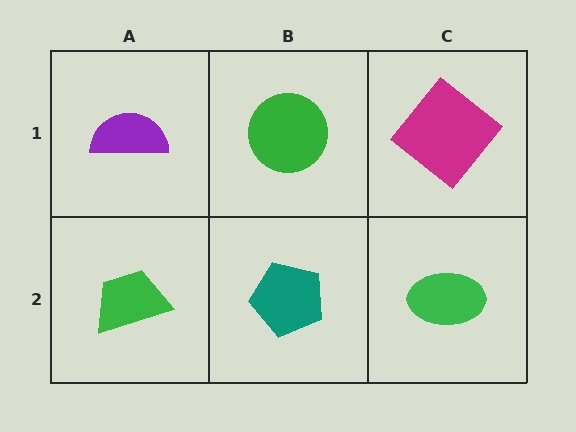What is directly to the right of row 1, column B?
A magenta diamond.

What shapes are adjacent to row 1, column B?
A teal pentagon (row 2, column B), a purple semicircle (row 1, column A), a magenta diamond (row 1, column C).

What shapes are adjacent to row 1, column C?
A green ellipse (row 2, column C), a green circle (row 1, column B).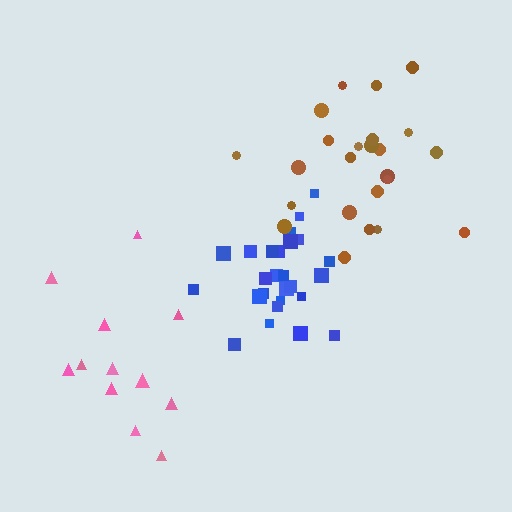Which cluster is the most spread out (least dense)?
Pink.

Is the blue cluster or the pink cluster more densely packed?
Blue.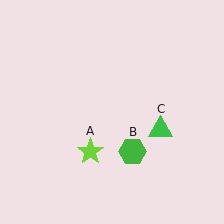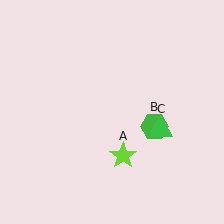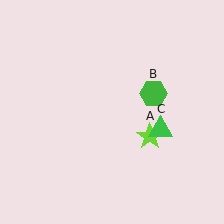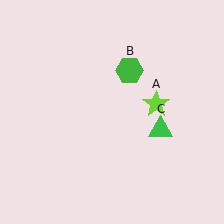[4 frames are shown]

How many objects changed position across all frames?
2 objects changed position: lime star (object A), green hexagon (object B).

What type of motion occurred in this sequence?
The lime star (object A), green hexagon (object B) rotated counterclockwise around the center of the scene.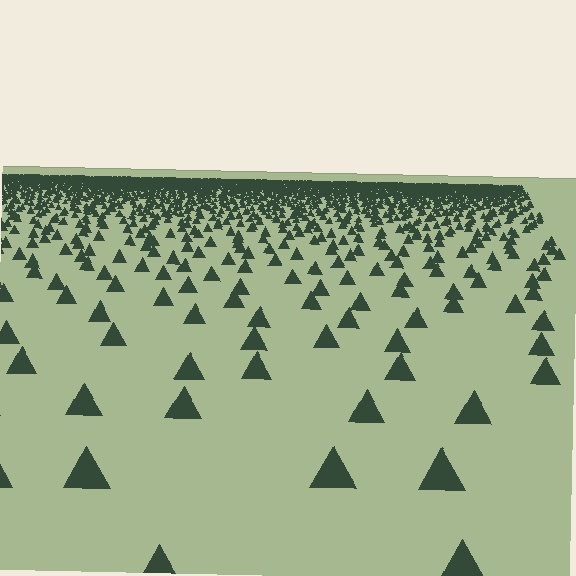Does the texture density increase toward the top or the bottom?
Density increases toward the top.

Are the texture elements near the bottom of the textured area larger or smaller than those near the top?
Larger. Near the bottom, elements are closer to the viewer and appear at a bigger on-screen size.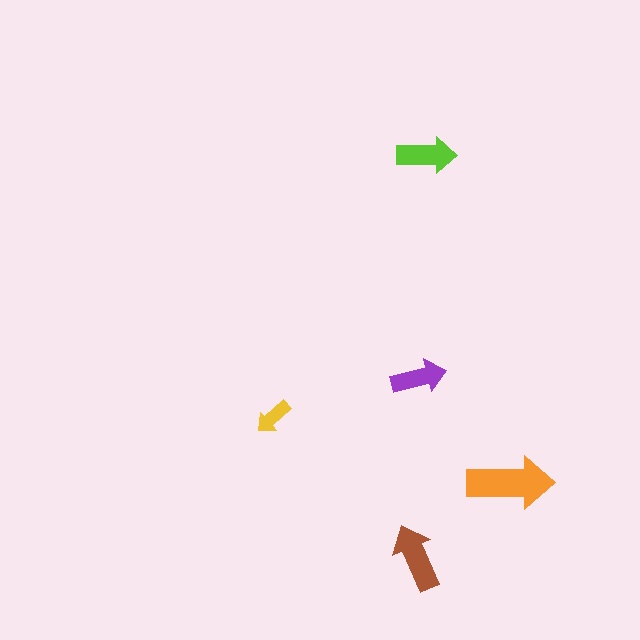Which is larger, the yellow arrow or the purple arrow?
The purple one.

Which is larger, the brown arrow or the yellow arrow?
The brown one.